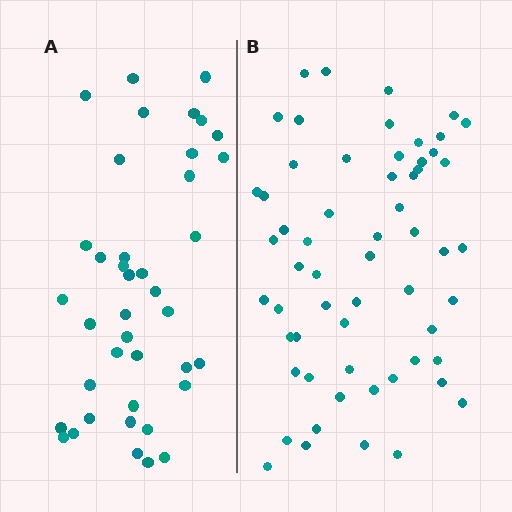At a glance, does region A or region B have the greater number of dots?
Region B (the right region) has more dots.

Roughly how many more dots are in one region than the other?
Region B has approximately 20 more dots than region A.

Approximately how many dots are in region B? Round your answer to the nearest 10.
About 60 dots. (The exact count is 59, which rounds to 60.)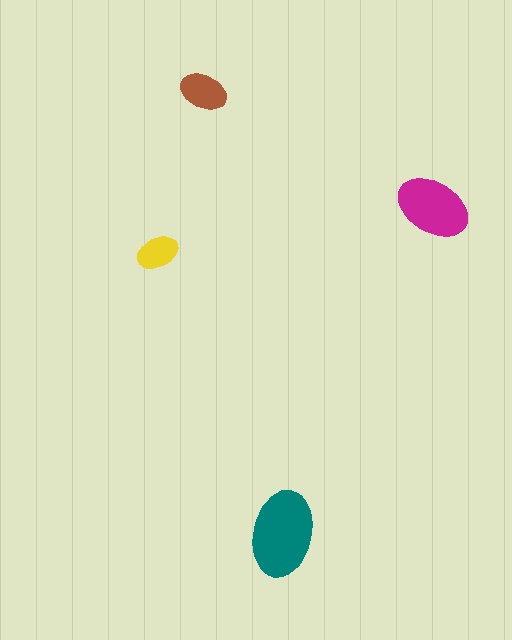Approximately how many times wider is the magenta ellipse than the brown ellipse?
About 1.5 times wider.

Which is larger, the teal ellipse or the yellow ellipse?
The teal one.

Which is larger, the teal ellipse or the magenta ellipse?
The teal one.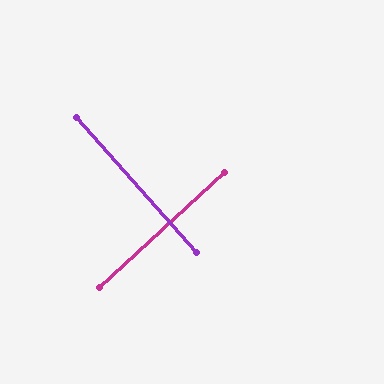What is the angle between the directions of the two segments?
Approximately 89 degrees.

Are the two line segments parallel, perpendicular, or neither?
Perpendicular — they meet at approximately 89°.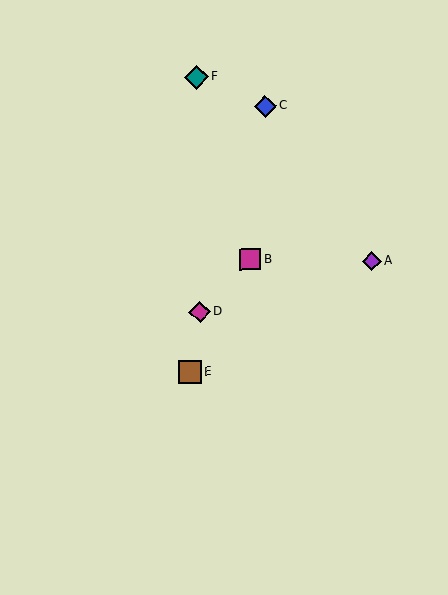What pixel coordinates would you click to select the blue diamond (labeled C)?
Click at (265, 106) to select the blue diamond C.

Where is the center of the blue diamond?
The center of the blue diamond is at (265, 106).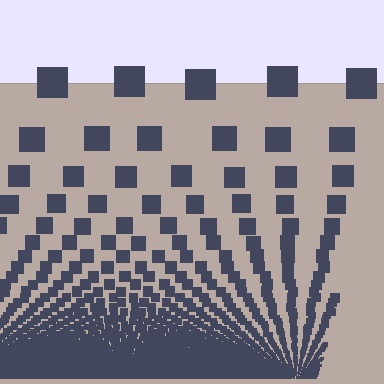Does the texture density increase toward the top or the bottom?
Density increases toward the bottom.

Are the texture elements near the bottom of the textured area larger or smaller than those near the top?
Smaller. The gradient is inverted — elements near the bottom are smaller and denser.